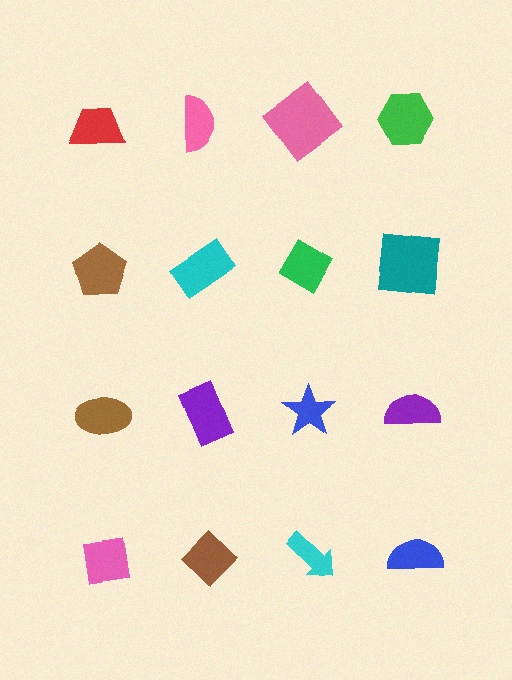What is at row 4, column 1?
A pink square.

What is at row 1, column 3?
A pink diamond.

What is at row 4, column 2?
A brown diamond.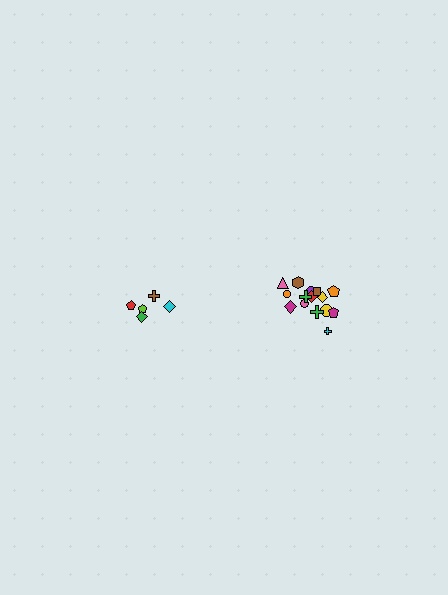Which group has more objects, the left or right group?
The right group.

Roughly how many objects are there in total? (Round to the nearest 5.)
Roughly 20 objects in total.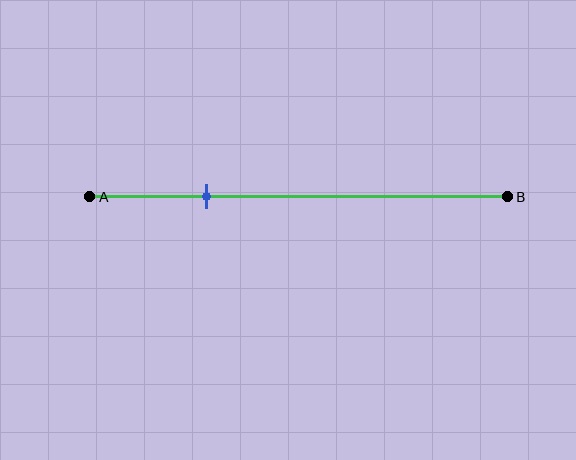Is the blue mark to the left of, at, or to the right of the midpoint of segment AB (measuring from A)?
The blue mark is to the left of the midpoint of segment AB.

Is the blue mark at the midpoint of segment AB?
No, the mark is at about 30% from A, not at the 50% midpoint.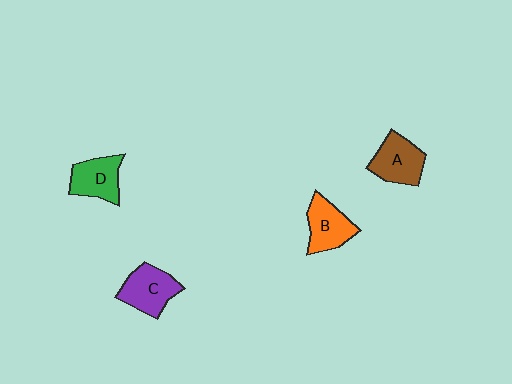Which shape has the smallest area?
Shape D (green).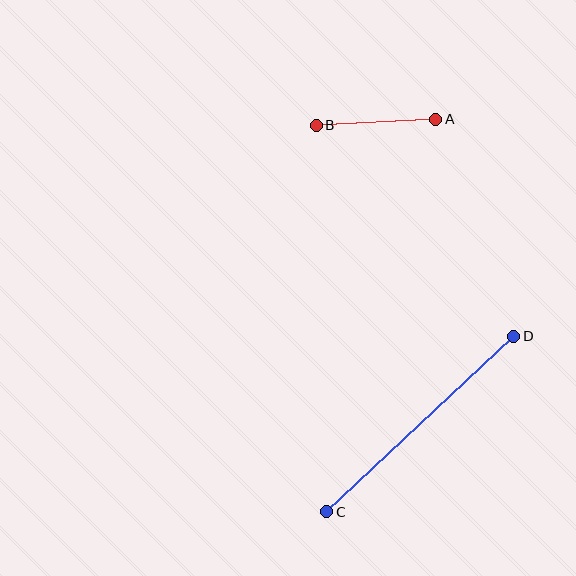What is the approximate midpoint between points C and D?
The midpoint is at approximately (420, 424) pixels.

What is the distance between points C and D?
The distance is approximately 256 pixels.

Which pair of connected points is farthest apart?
Points C and D are farthest apart.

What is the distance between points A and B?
The distance is approximately 120 pixels.